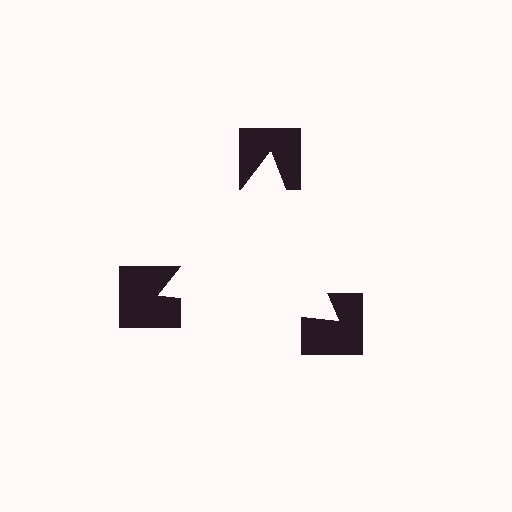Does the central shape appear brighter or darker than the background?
It typically appears slightly brighter than the background, even though no actual brightness change is drawn.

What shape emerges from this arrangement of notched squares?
An illusory triangle — its edges are inferred from the aligned wedge cuts in the notched squares, not physically drawn.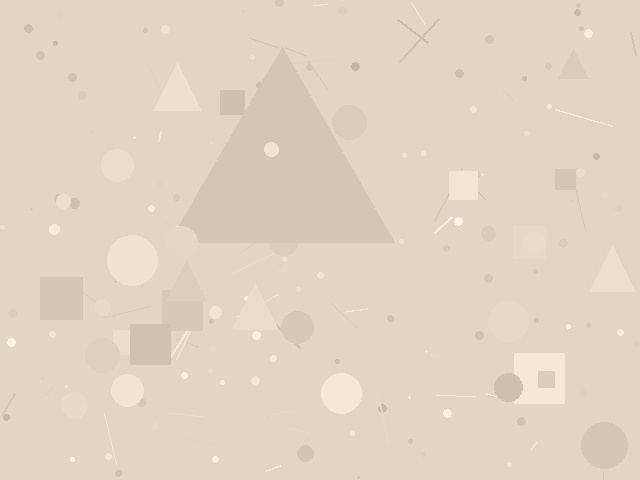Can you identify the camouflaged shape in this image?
The camouflaged shape is a triangle.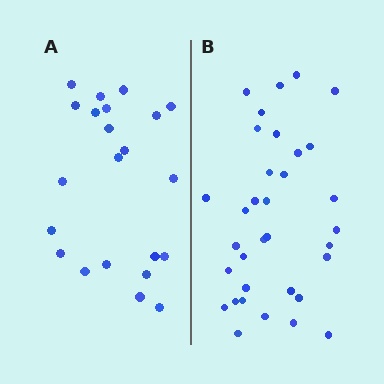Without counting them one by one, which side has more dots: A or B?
Region B (the right region) has more dots.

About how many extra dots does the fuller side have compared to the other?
Region B has roughly 12 or so more dots than region A.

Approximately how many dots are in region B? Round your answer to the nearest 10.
About 30 dots. (The exact count is 34, which rounds to 30.)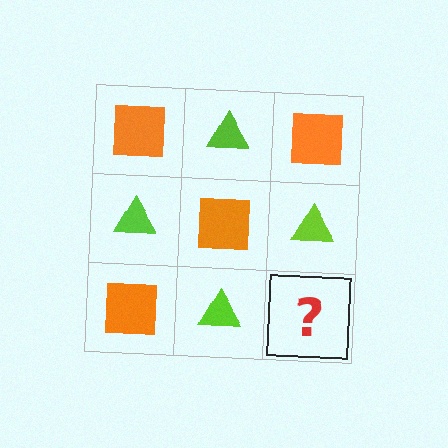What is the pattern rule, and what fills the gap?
The rule is that it alternates orange square and lime triangle in a checkerboard pattern. The gap should be filled with an orange square.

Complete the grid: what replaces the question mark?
The question mark should be replaced with an orange square.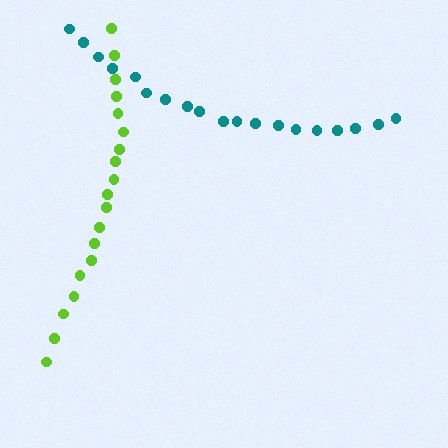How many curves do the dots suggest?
There are 2 distinct paths.